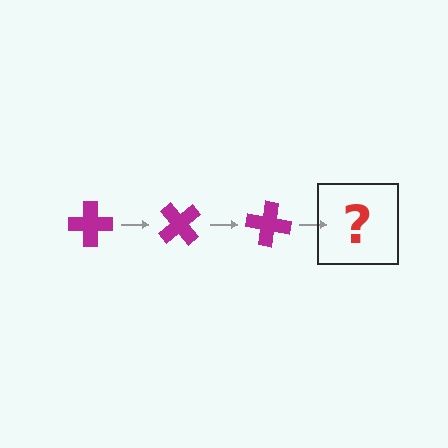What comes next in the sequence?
The next element should be a magenta cross rotated 150 degrees.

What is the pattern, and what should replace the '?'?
The pattern is that the cross rotates 50 degrees each step. The '?' should be a magenta cross rotated 150 degrees.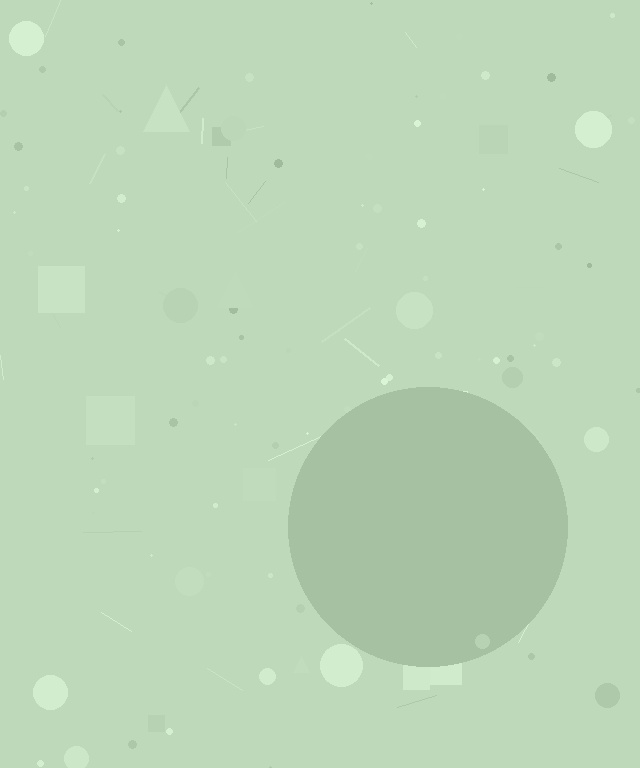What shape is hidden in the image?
A circle is hidden in the image.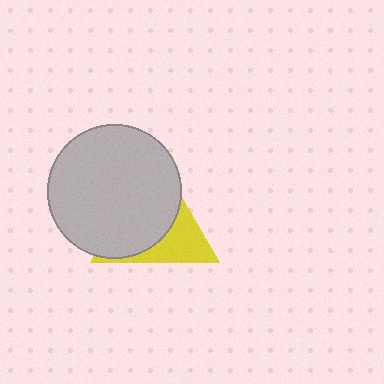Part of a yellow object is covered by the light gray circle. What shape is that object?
It is a triangle.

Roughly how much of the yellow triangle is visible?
A small part of it is visible (roughly 36%).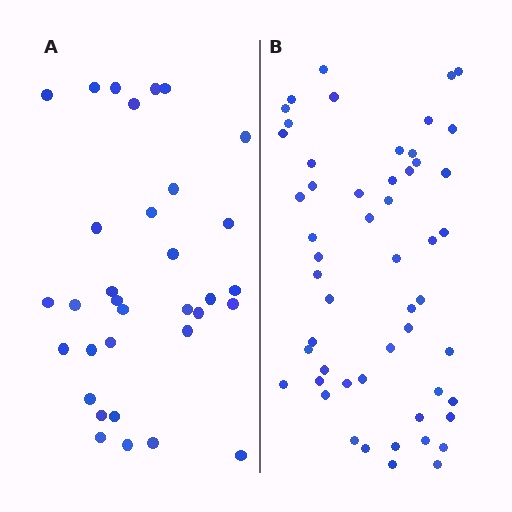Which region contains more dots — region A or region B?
Region B (the right region) has more dots.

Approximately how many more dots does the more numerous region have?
Region B has approximately 20 more dots than region A.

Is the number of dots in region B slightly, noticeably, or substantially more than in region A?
Region B has substantially more. The ratio is roughly 1.6 to 1.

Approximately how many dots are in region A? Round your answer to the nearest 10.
About 30 dots. (The exact count is 33, which rounds to 30.)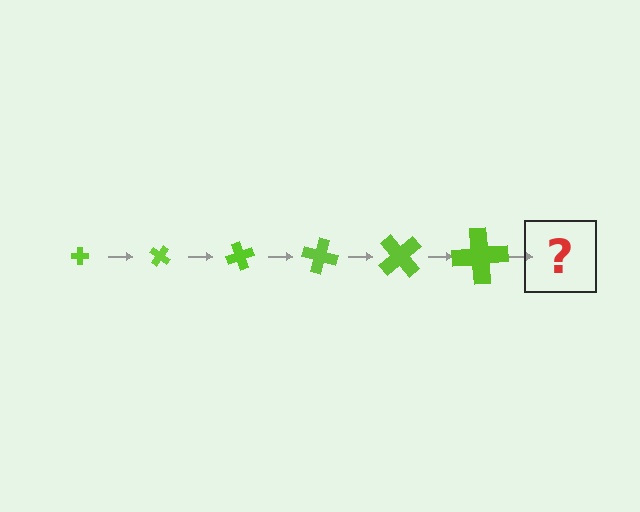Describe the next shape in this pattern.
It should be a cross, larger than the previous one and rotated 210 degrees from the start.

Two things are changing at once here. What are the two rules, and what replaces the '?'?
The two rules are that the cross grows larger each step and it rotates 35 degrees each step. The '?' should be a cross, larger than the previous one and rotated 210 degrees from the start.